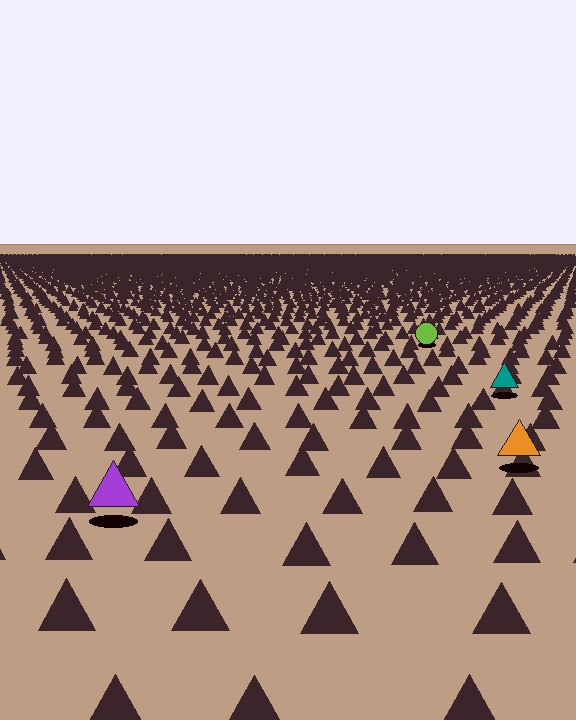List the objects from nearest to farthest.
From nearest to farthest: the purple triangle, the orange triangle, the teal triangle, the lime circle.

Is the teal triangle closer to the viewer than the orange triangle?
No. The orange triangle is closer — you can tell from the texture gradient: the ground texture is coarser near it.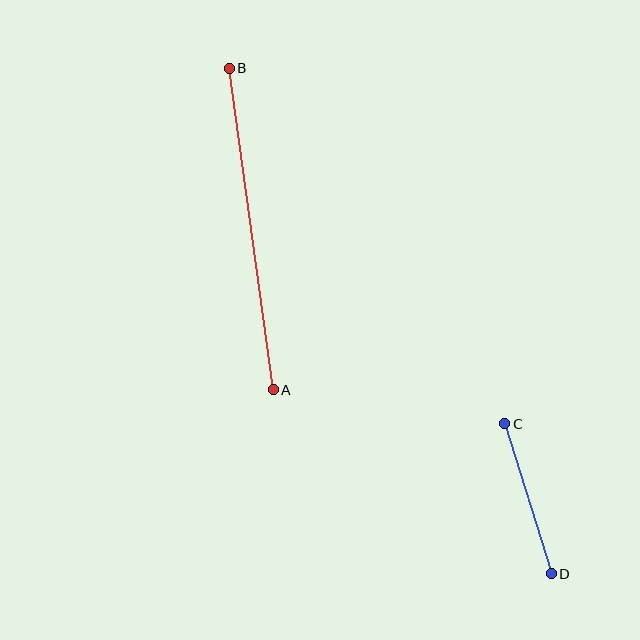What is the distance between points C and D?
The distance is approximately 157 pixels.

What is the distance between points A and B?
The distance is approximately 324 pixels.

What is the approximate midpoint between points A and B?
The midpoint is at approximately (251, 229) pixels.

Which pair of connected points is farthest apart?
Points A and B are farthest apart.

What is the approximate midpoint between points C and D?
The midpoint is at approximately (528, 499) pixels.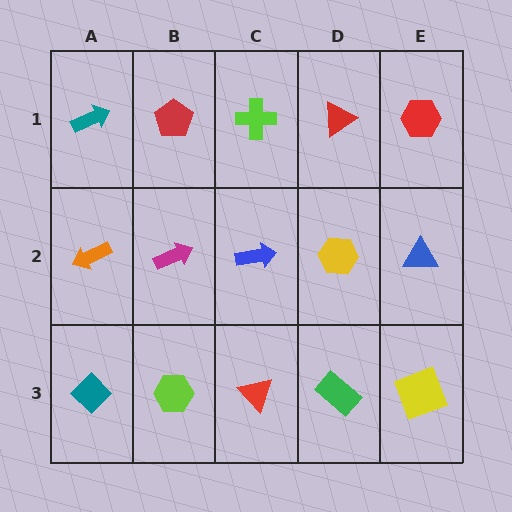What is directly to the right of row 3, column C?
A green rectangle.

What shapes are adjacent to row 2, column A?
A teal arrow (row 1, column A), a teal diamond (row 3, column A), a magenta arrow (row 2, column B).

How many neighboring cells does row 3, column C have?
3.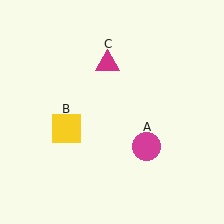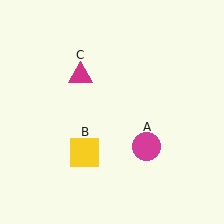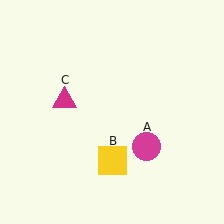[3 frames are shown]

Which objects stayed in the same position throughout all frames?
Magenta circle (object A) remained stationary.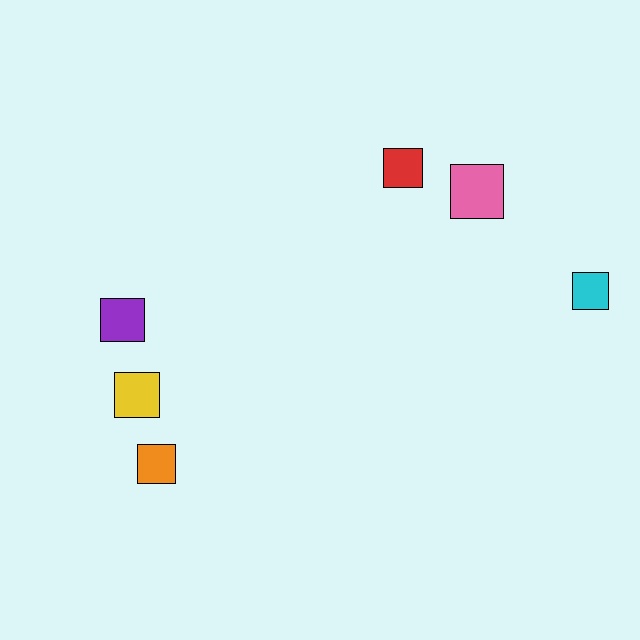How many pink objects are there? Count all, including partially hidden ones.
There is 1 pink object.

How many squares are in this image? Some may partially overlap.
There are 6 squares.